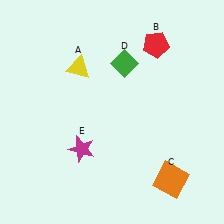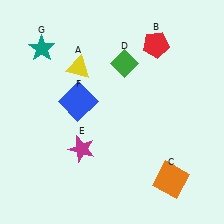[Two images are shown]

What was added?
A blue square (F), a teal star (G) were added in Image 2.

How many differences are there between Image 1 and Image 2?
There are 2 differences between the two images.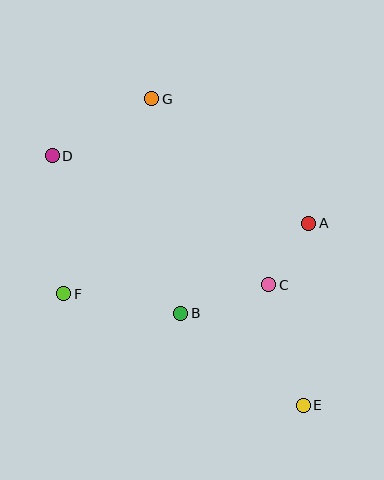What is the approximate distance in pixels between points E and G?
The distance between E and G is approximately 342 pixels.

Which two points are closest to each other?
Points A and C are closest to each other.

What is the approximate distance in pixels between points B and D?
The distance between B and D is approximately 203 pixels.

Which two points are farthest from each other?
Points D and E are farthest from each other.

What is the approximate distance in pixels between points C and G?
The distance between C and G is approximately 220 pixels.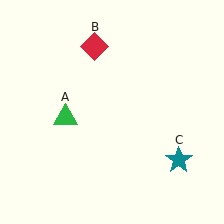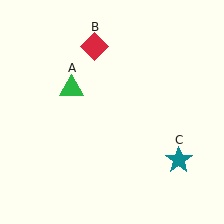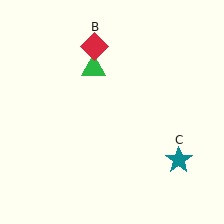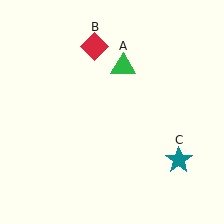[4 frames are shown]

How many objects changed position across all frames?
1 object changed position: green triangle (object A).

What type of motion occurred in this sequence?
The green triangle (object A) rotated clockwise around the center of the scene.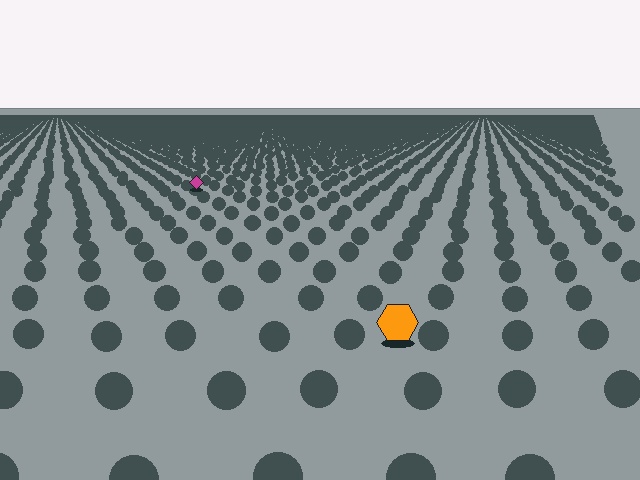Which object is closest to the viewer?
The orange hexagon is closest. The texture marks near it are larger and more spread out.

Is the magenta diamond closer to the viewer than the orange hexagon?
No. The orange hexagon is closer — you can tell from the texture gradient: the ground texture is coarser near it.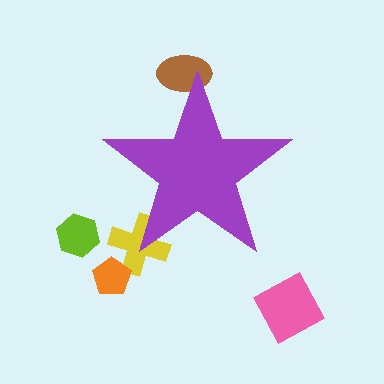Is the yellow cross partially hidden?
Yes, the yellow cross is partially hidden behind the purple star.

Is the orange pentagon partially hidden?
No, the orange pentagon is fully visible.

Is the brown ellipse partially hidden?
Yes, the brown ellipse is partially hidden behind the purple star.